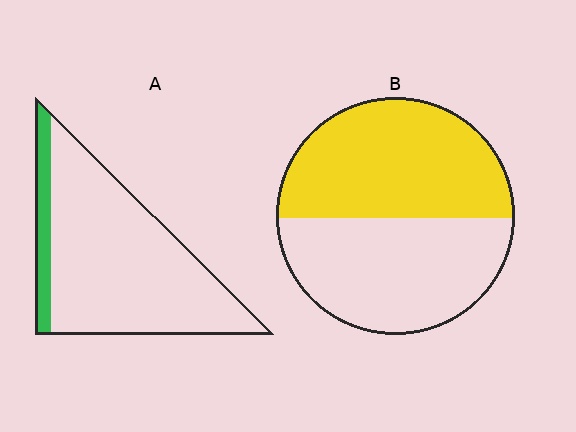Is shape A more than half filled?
No.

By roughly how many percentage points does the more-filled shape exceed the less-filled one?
By roughly 40 percentage points (B over A).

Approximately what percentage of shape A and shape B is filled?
A is approximately 15% and B is approximately 50%.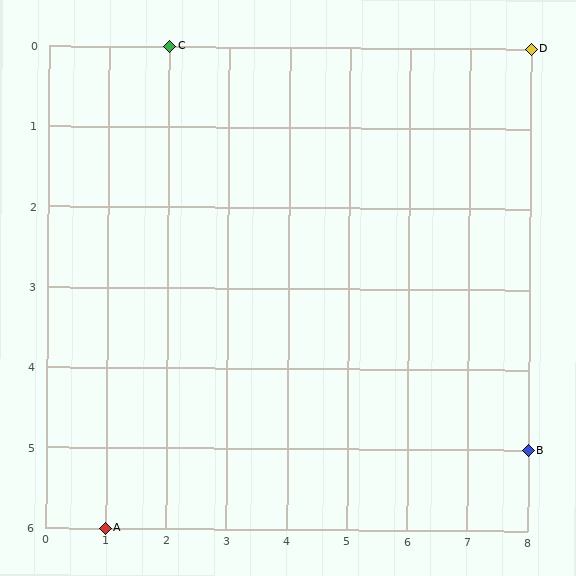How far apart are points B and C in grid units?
Points B and C are 6 columns and 5 rows apart (about 7.8 grid units diagonally).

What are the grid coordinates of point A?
Point A is at grid coordinates (1, 6).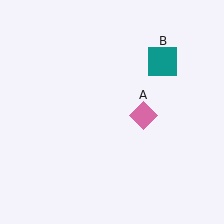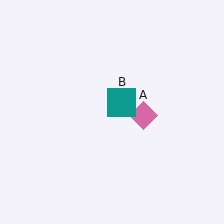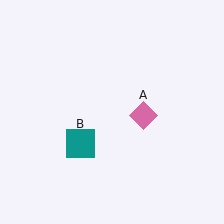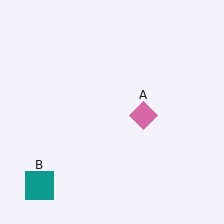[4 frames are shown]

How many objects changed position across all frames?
1 object changed position: teal square (object B).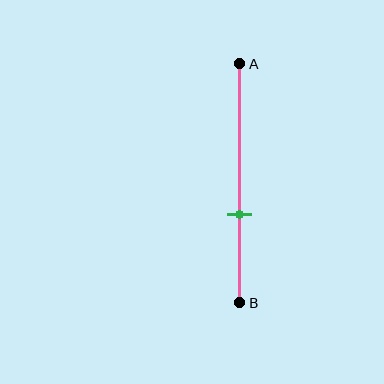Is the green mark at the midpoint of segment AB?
No, the mark is at about 65% from A, not at the 50% midpoint.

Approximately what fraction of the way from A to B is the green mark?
The green mark is approximately 65% of the way from A to B.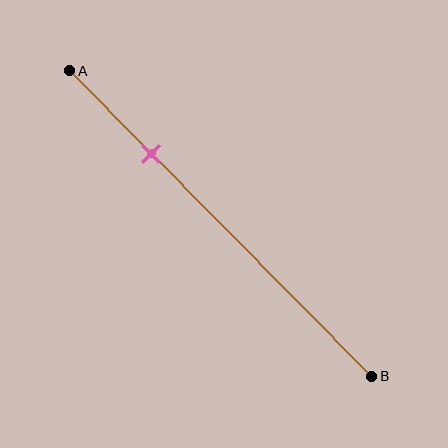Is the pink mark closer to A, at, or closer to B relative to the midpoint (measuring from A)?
The pink mark is closer to point A than the midpoint of segment AB.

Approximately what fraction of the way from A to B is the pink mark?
The pink mark is approximately 25% of the way from A to B.